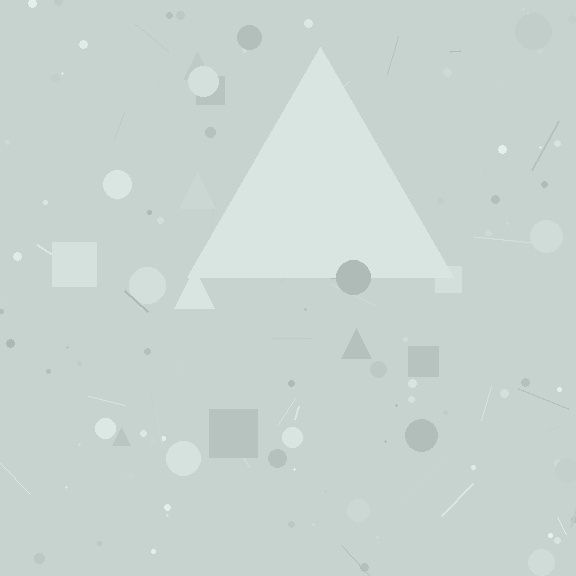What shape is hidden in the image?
A triangle is hidden in the image.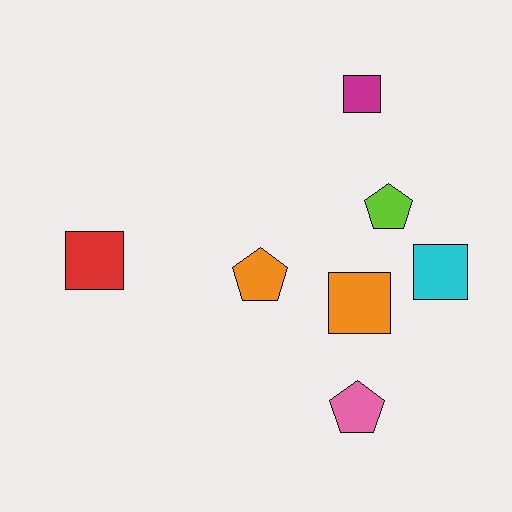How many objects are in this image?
There are 7 objects.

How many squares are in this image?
There are 4 squares.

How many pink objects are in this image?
There is 1 pink object.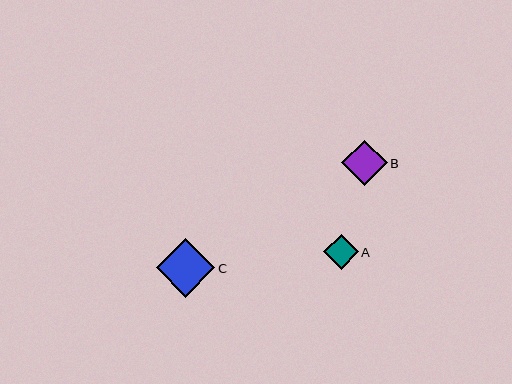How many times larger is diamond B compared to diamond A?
Diamond B is approximately 1.3 times the size of diamond A.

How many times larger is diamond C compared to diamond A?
Diamond C is approximately 1.7 times the size of diamond A.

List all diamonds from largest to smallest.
From largest to smallest: C, B, A.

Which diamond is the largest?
Diamond C is the largest with a size of approximately 59 pixels.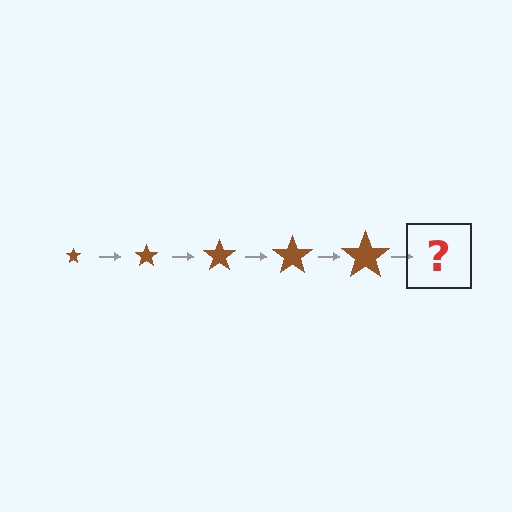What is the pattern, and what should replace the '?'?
The pattern is that the star gets progressively larger each step. The '?' should be a brown star, larger than the previous one.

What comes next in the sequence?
The next element should be a brown star, larger than the previous one.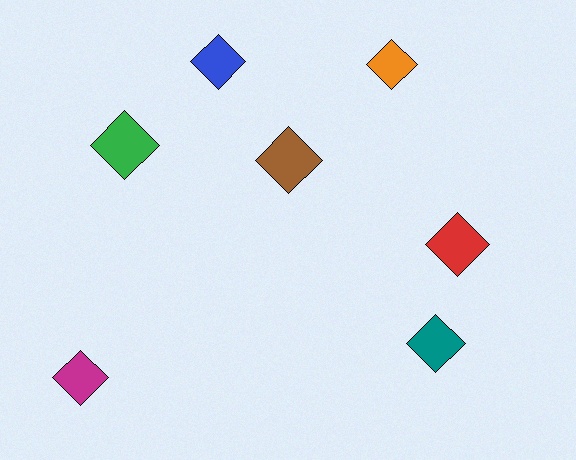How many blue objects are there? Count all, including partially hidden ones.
There is 1 blue object.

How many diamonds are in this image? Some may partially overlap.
There are 7 diamonds.